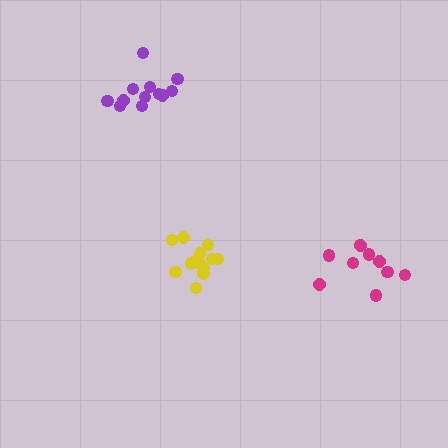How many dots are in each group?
Group 1: 13 dots, Group 2: 12 dots, Group 3: 10 dots (35 total).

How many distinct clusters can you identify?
There are 3 distinct clusters.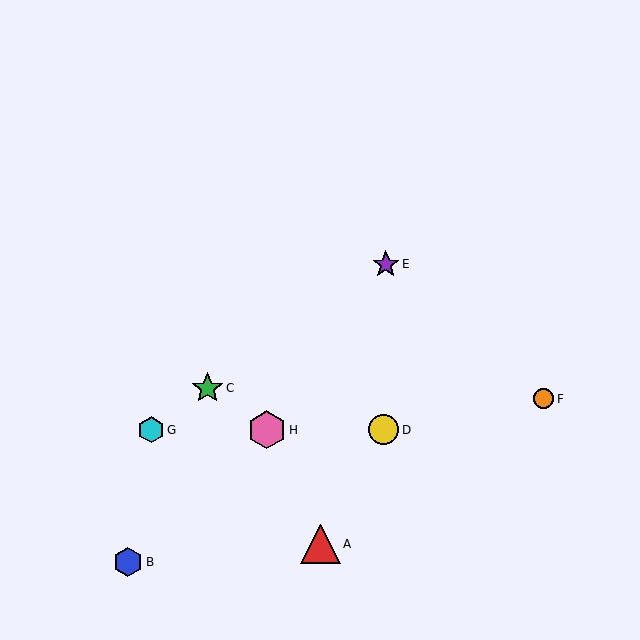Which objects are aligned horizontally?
Objects D, G, H are aligned horizontally.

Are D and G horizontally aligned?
Yes, both are at y≈430.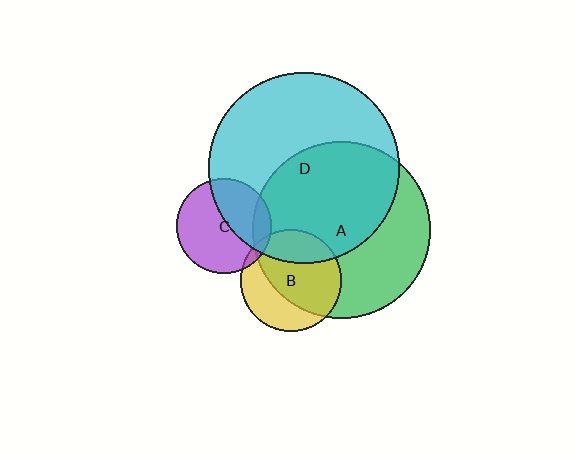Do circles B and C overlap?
Yes.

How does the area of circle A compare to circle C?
Approximately 3.5 times.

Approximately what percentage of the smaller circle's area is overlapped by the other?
Approximately 5%.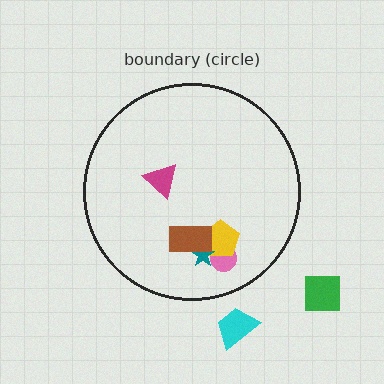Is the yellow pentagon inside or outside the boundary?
Inside.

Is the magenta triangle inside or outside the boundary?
Inside.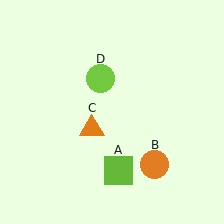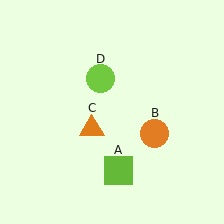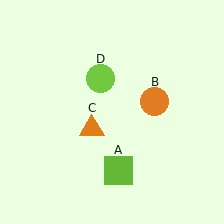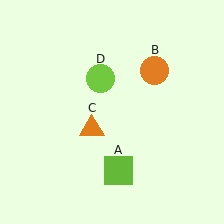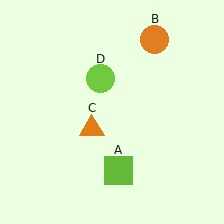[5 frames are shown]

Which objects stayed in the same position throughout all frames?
Lime square (object A) and orange triangle (object C) and lime circle (object D) remained stationary.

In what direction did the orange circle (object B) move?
The orange circle (object B) moved up.